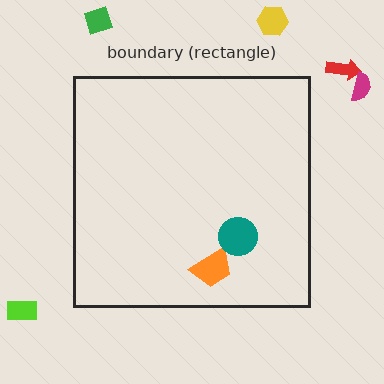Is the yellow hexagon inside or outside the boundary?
Outside.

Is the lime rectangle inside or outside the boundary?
Outside.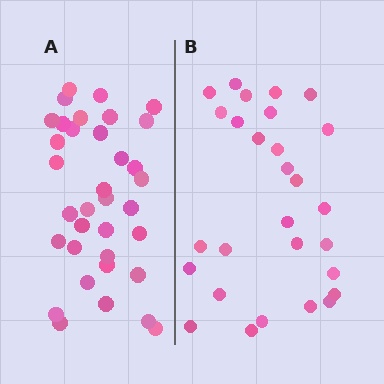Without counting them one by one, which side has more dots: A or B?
Region A (the left region) has more dots.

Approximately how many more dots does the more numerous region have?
Region A has roughly 8 or so more dots than region B.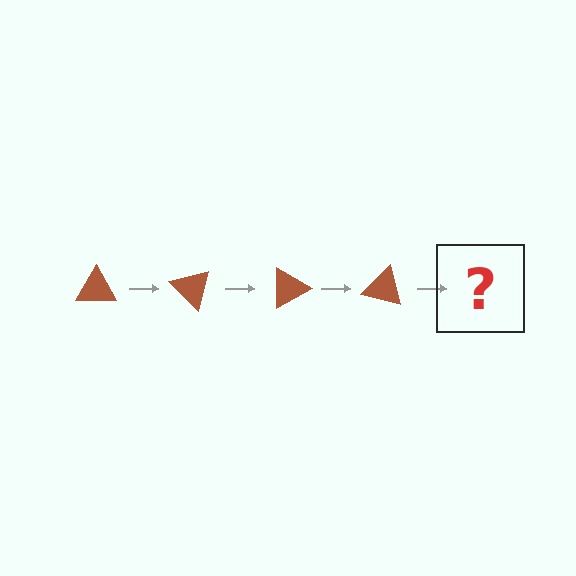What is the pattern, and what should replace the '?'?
The pattern is that the triangle rotates 45 degrees each step. The '?' should be a brown triangle rotated 180 degrees.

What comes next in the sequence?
The next element should be a brown triangle rotated 180 degrees.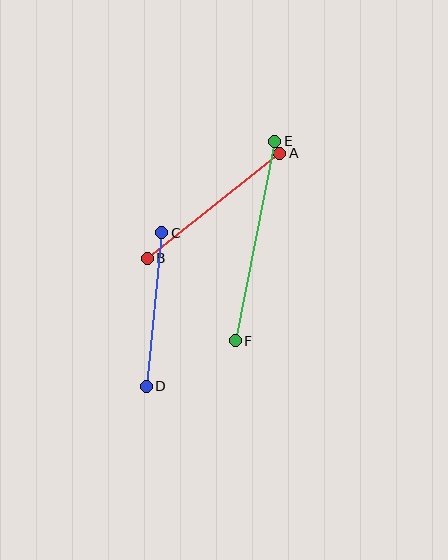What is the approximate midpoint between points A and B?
The midpoint is at approximately (214, 206) pixels.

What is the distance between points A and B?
The distance is approximately 169 pixels.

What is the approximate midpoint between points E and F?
The midpoint is at approximately (255, 241) pixels.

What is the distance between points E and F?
The distance is approximately 203 pixels.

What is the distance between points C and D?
The distance is approximately 154 pixels.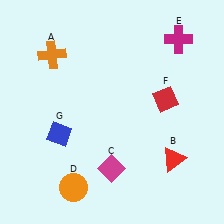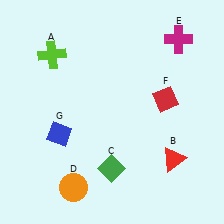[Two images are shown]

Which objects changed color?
A changed from orange to lime. C changed from magenta to green.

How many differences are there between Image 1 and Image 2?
There are 2 differences between the two images.